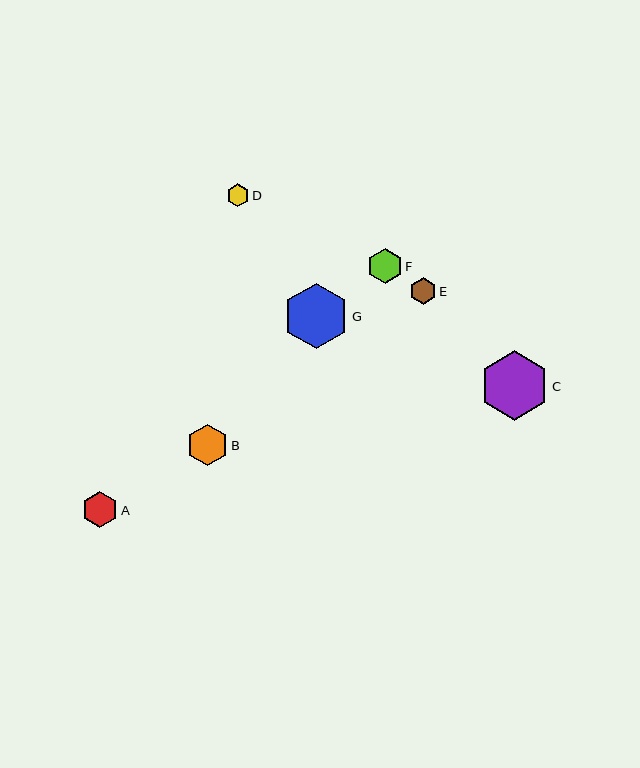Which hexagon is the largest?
Hexagon C is the largest with a size of approximately 70 pixels.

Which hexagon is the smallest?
Hexagon D is the smallest with a size of approximately 23 pixels.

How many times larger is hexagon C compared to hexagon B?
Hexagon C is approximately 1.7 times the size of hexagon B.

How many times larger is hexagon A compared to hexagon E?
Hexagon A is approximately 1.4 times the size of hexagon E.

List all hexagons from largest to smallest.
From largest to smallest: C, G, B, A, F, E, D.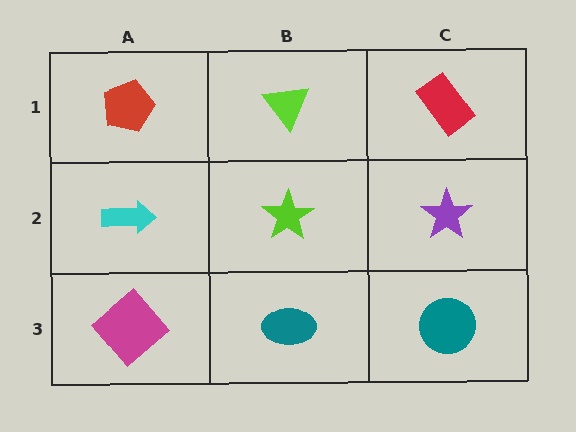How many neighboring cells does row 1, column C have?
2.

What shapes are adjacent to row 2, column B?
A lime triangle (row 1, column B), a teal ellipse (row 3, column B), a cyan arrow (row 2, column A), a purple star (row 2, column C).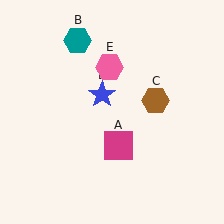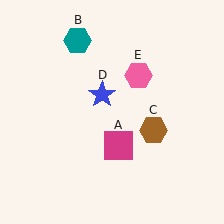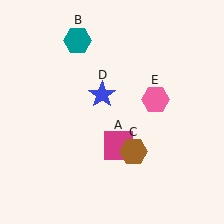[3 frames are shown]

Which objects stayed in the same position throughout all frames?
Magenta square (object A) and teal hexagon (object B) and blue star (object D) remained stationary.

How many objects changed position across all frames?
2 objects changed position: brown hexagon (object C), pink hexagon (object E).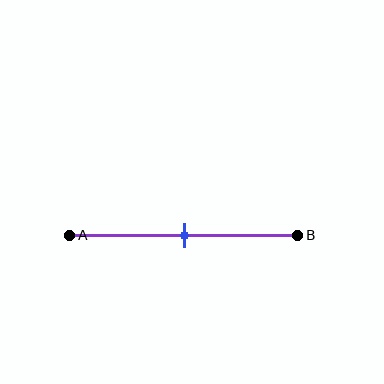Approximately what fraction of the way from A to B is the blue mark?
The blue mark is approximately 50% of the way from A to B.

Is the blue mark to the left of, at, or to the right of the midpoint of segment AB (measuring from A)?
The blue mark is approximately at the midpoint of segment AB.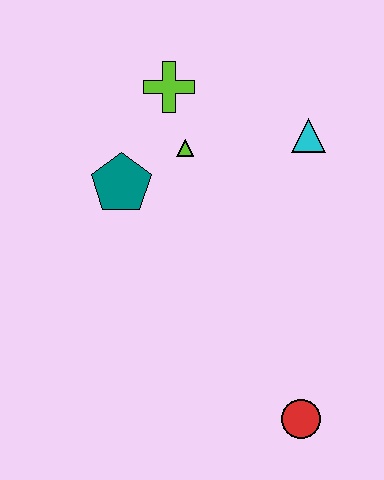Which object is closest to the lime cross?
The lime triangle is closest to the lime cross.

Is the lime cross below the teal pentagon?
No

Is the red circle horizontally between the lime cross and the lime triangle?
No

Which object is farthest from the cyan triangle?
The red circle is farthest from the cyan triangle.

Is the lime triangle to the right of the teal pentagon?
Yes